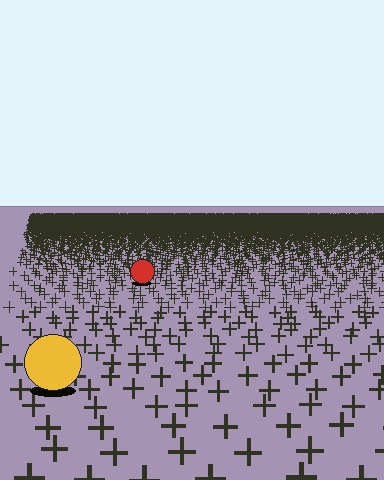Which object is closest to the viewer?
The yellow circle is closest. The texture marks near it are larger and more spread out.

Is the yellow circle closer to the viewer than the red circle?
Yes. The yellow circle is closer — you can tell from the texture gradient: the ground texture is coarser near it.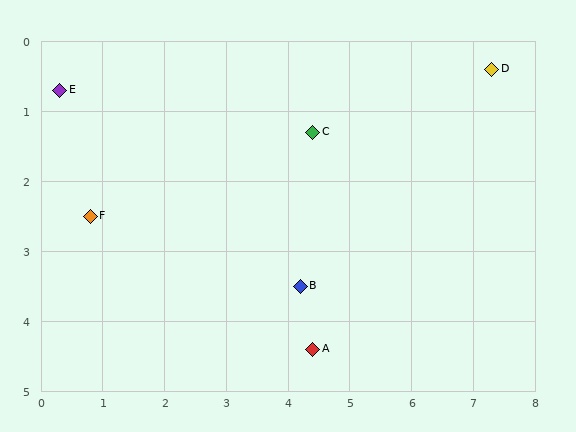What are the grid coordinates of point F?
Point F is at approximately (0.8, 2.5).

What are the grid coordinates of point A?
Point A is at approximately (4.4, 4.4).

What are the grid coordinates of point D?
Point D is at approximately (7.3, 0.4).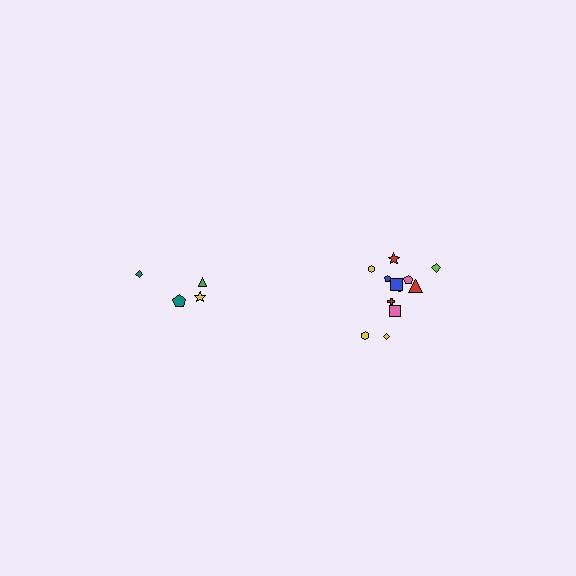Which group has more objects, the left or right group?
The right group.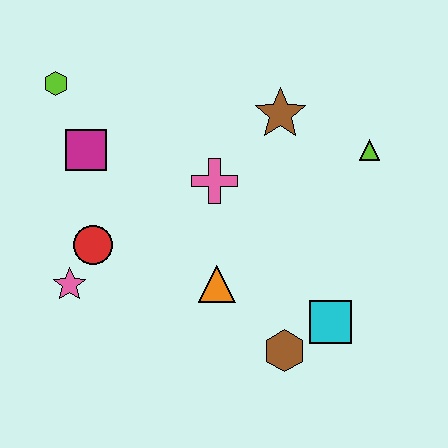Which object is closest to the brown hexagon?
The cyan square is closest to the brown hexagon.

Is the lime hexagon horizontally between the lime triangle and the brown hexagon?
No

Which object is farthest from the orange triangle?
The lime hexagon is farthest from the orange triangle.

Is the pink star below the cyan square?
No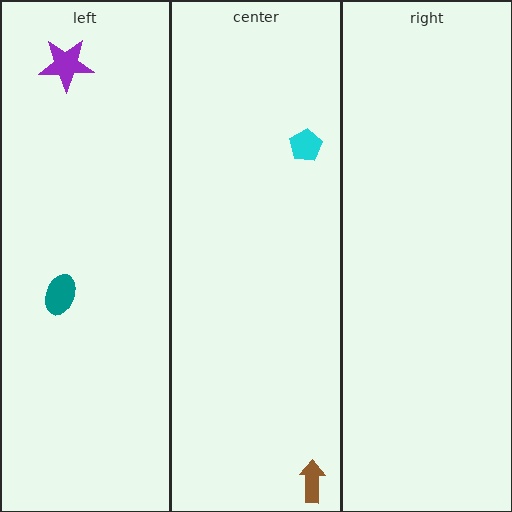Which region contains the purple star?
The left region.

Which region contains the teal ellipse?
The left region.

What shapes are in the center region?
The brown arrow, the cyan pentagon.